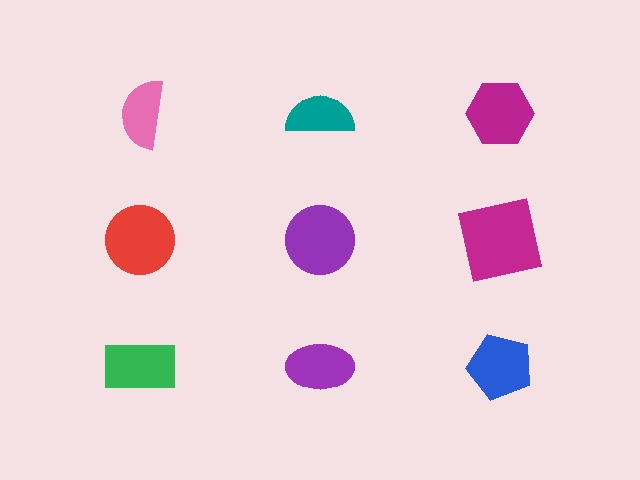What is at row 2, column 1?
A red circle.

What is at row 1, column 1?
A pink semicircle.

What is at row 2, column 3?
A magenta square.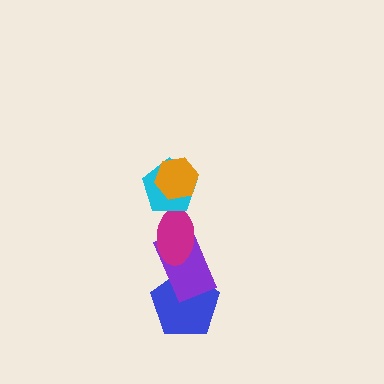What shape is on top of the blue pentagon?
The purple rectangle is on top of the blue pentagon.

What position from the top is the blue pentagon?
The blue pentagon is 5th from the top.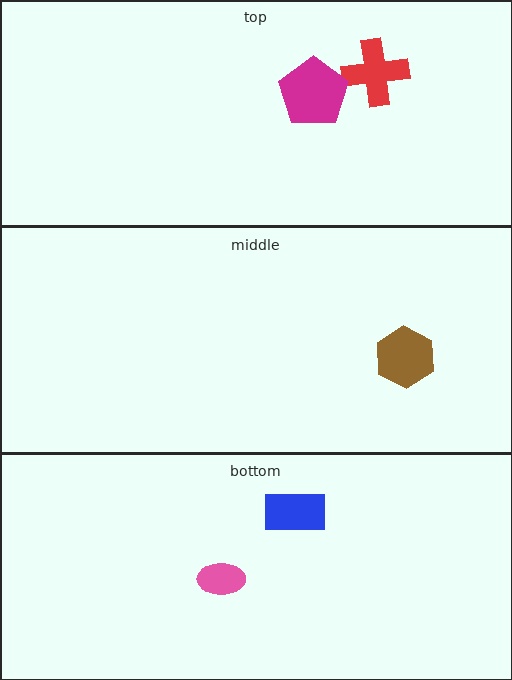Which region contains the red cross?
The top region.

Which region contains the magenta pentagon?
The top region.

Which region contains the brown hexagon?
The middle region.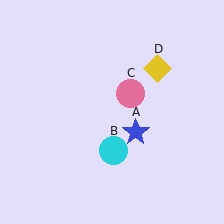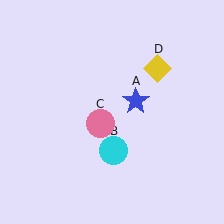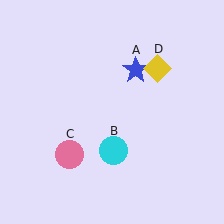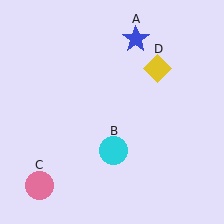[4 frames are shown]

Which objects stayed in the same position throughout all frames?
Cyan circle (object B) and yellow diamond (object D) remained stationary.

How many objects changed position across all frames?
2 objects changed position: blue star (object A), pink circle (object C).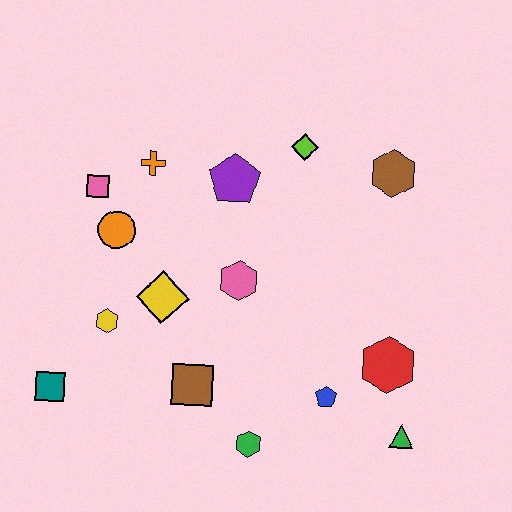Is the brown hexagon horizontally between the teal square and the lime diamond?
No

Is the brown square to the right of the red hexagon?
No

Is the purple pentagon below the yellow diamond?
No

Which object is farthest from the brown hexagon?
The teal square is farthest from the brown hexagon.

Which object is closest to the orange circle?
The pink square is closest to the orange circle.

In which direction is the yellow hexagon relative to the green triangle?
The yellow hexagon is to the left of the green triangle.